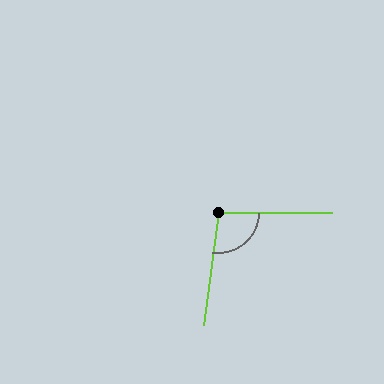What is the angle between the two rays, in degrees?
Approximately 97 degrees.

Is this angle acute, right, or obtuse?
It is obtuse.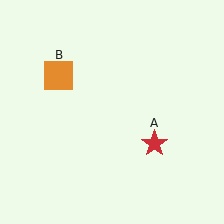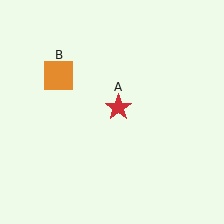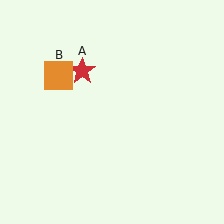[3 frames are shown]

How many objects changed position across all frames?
1 object changed position: red star (object A).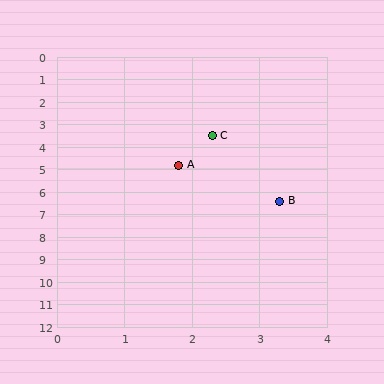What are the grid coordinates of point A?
Point A is at approximately (1.8, 4.8).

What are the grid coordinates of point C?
Point C is at approximately (2.3, 3.5).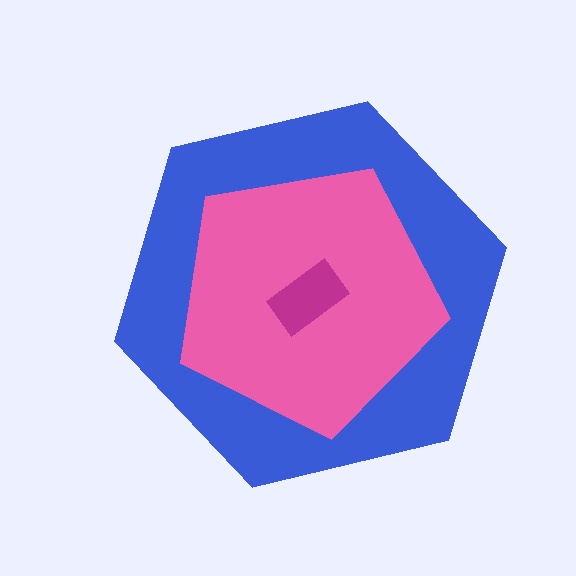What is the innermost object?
The magenta rectangle.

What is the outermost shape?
The blue hexagon.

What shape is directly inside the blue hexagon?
The pink pentagon.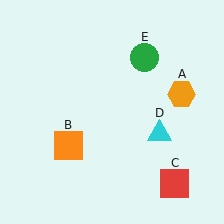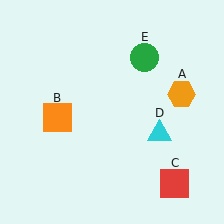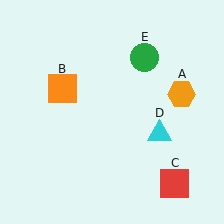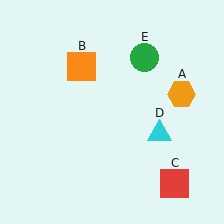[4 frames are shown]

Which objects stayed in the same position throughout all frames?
Orange hexagon (object A) and red square (object C) and cyan triangle (object D) and green circle (object E) remained stationary.